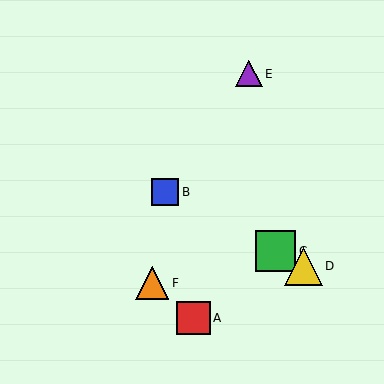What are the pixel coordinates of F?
Object F is at (152, 283).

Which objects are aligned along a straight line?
Objects B, C, D are aligned along a straight line.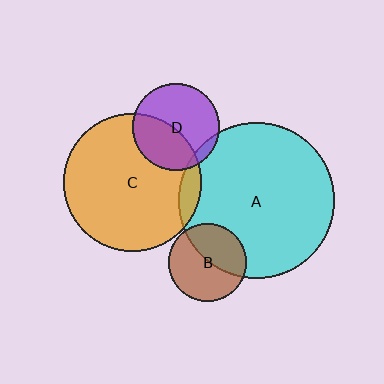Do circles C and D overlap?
Yes.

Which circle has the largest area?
Circle A (cyan).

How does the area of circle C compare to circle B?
Approximately 3.1 times.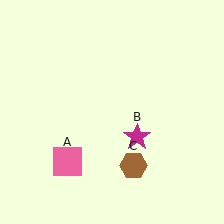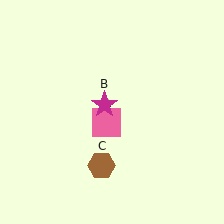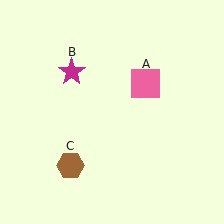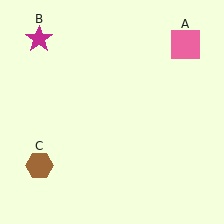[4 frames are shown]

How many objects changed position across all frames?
3 objects changed position: pink square (object A), magenta star (object B), brown hexagon (object C).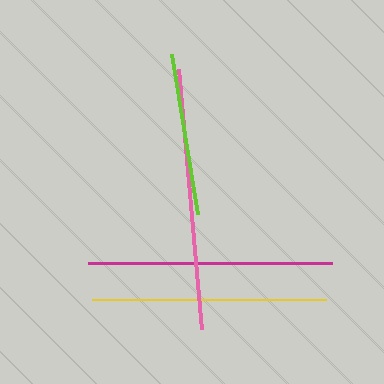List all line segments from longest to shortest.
From longest to shortest: pink, magenta, yellow, lime.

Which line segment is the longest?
The pink line is the longest at approximately 261 pixels.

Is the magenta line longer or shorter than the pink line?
The pink line is longer than the magenta line.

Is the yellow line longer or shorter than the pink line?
The pink line is longer than the yellow line.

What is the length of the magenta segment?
The magenta segment is approximately 243 pixels long.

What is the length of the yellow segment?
The yellow segment is approximately 234 pixels long.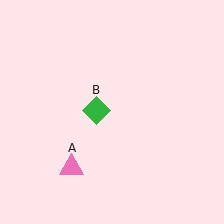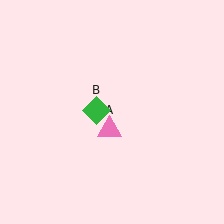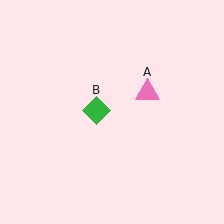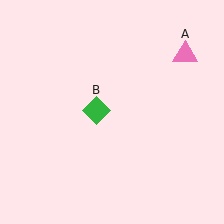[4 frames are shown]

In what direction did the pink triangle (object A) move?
The pink triangle (object A) moved up and to the right.